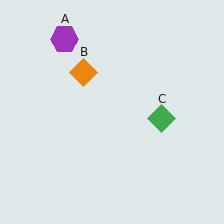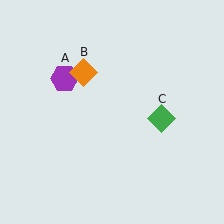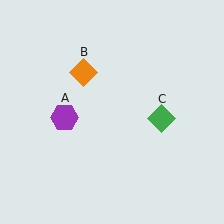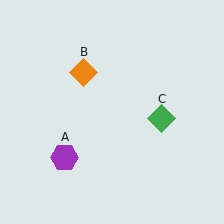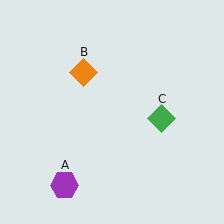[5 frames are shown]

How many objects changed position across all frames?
1 object changed position: purple hexagon (object A).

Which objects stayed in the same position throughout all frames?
Orange diamond (object B) and green diamond (object C) remained stationary.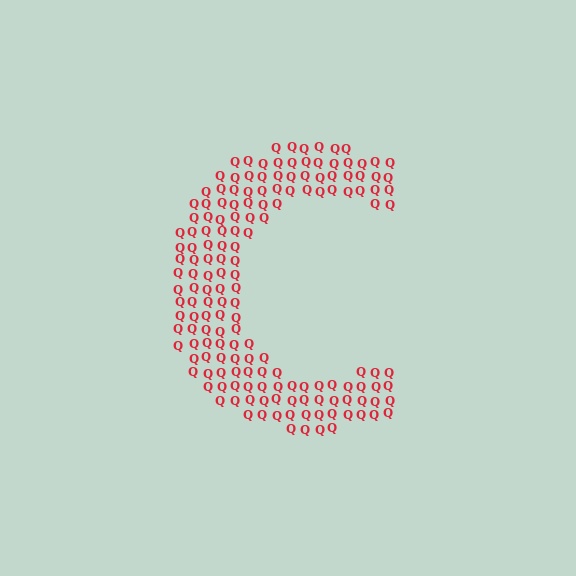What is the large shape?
The large shape is the letter C.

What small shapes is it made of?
It is made of small letter Q's.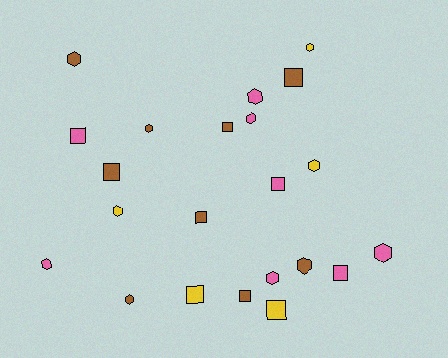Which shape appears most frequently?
Hexagon, with 12 objects.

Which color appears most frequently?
Brown, with 9 objects.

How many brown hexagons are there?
There are 4 brown hexagons.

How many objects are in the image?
There are 22 objects.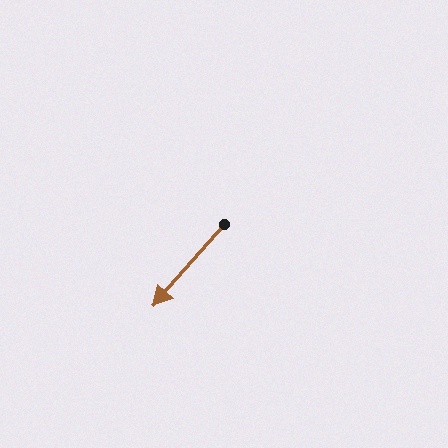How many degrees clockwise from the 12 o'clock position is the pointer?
Approximately 221 degrees.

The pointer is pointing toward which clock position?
Roughly 7 o'clock.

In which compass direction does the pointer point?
Southwest.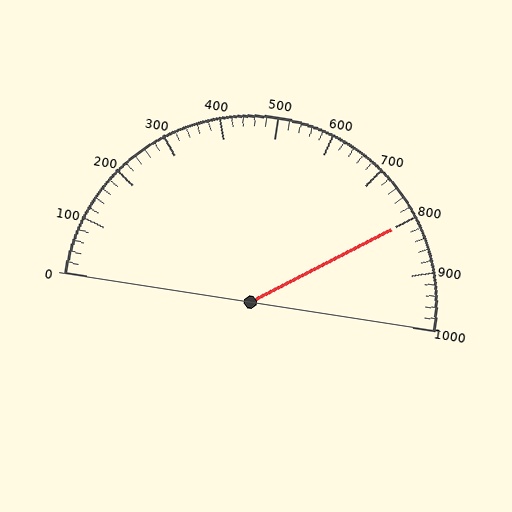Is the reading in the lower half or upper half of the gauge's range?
The reading is in the upper half of the range (0 to 1000).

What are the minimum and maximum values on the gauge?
The gauge ranges from 0 to 1000.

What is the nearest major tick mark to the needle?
The nearest major tick mark is 800.